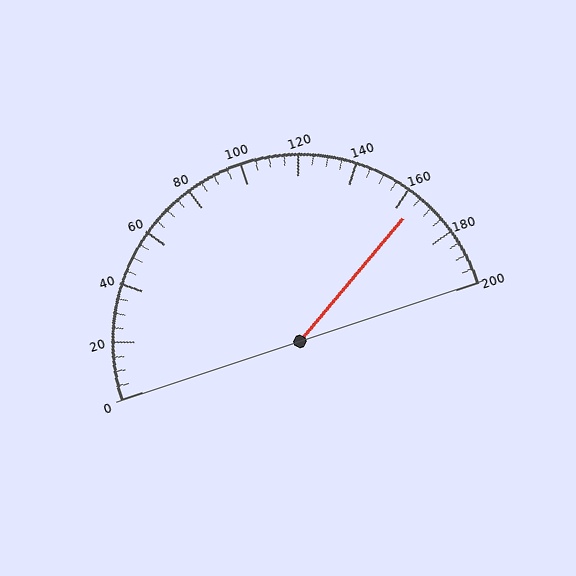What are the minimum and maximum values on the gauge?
The gauge ranges from 0 to 200.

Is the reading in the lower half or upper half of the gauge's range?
The reading is in the upper half of the range (0 to 200).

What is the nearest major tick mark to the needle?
The nearest major tick mark is 160.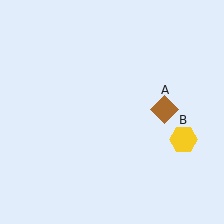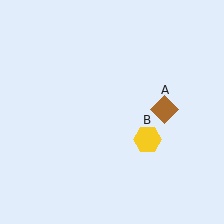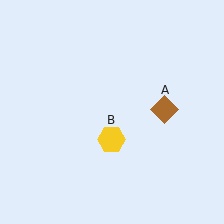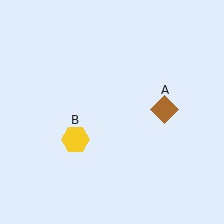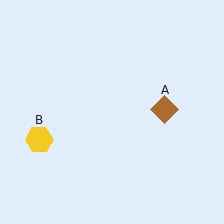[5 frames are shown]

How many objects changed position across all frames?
1 object changed position: yellow hexagon (object B).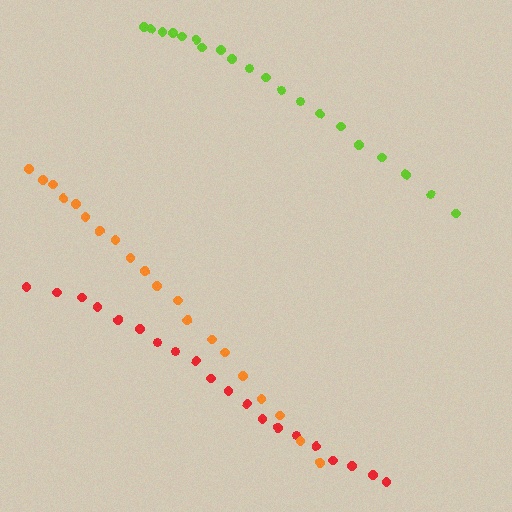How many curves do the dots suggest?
There are 3 distinct paths.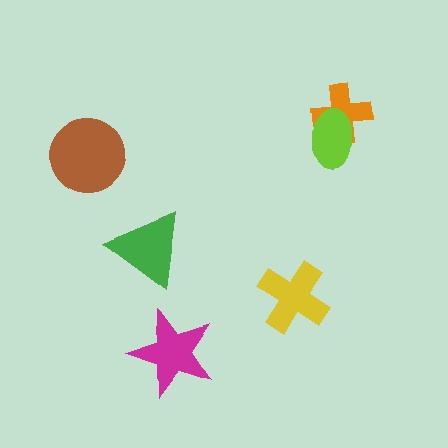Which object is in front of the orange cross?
The lime ellipse is in front of the orange cross.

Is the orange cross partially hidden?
Yes, it is partially covered by another shape.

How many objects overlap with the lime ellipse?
1 object overlaps with the lime ellipse.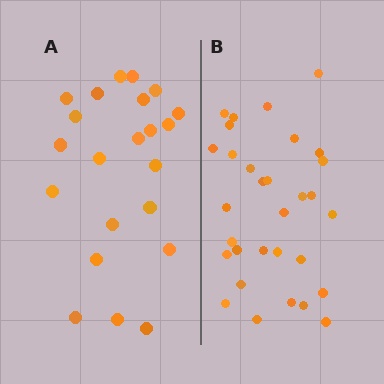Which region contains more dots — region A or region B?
Region B (the right region) has more dots.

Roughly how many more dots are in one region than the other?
Region B has roughly 8 or so more dots than region A.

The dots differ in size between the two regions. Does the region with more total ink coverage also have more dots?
No. Region A has more total ink coverage because its dots are larger, but region B actually contains more individual dots. Total area can be misleading — the number of items is what matters here.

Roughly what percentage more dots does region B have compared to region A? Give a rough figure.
About 40% more.